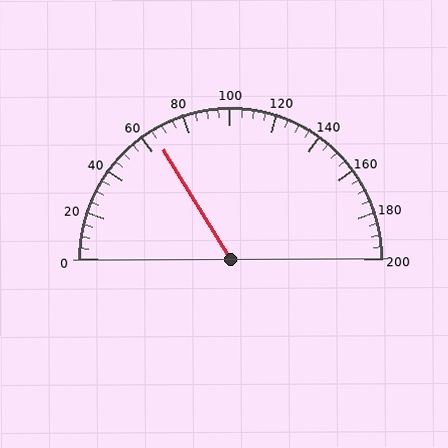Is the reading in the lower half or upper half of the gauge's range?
The reading is in the lower half of the range (0 to 200).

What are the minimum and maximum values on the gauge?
The gauge ranges from 0 to 200.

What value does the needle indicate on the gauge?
The needle indicates approximately 65.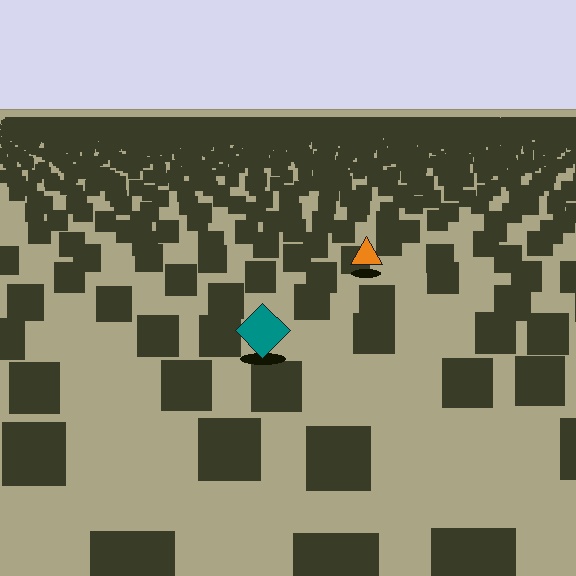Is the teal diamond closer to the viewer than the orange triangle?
Yes. The teal diamond is closer — you can tell from the texture gradient: the ground texture is coarser near it.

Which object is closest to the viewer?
The teal diamond is closest. The texture marks near it are larger and more spread out.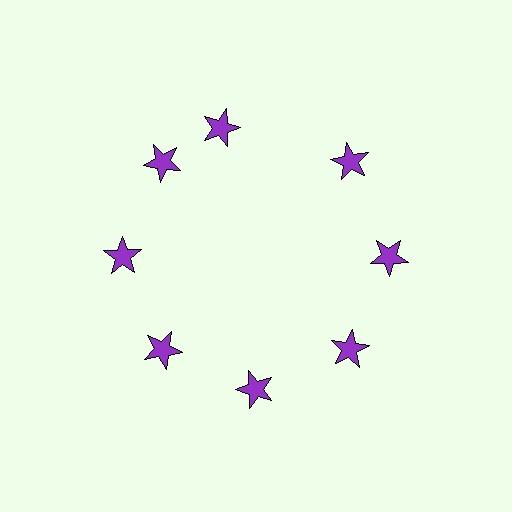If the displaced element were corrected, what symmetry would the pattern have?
It would have 8-fold rotational symmetry — the pattern would map onto itself every 45 degrees.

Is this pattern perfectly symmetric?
No. The 8 purple stars are arranged in a ring, but one element near the 12 o'clock position is rotated out of alignment along the ring, breaking the 8-fold rotational symmetry.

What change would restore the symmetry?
The symmetry would be restored by rotating it back into even spacing with its neighbors so that all 8 stars sit at equal angles and equal distance from the center.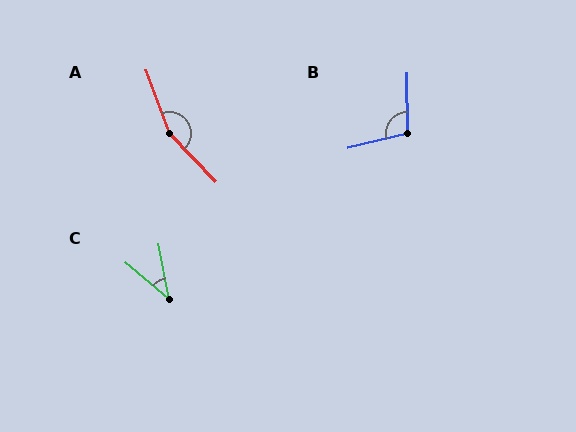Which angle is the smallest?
C, at approximately 39 degrees.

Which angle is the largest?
A, at approximately 156 degrees.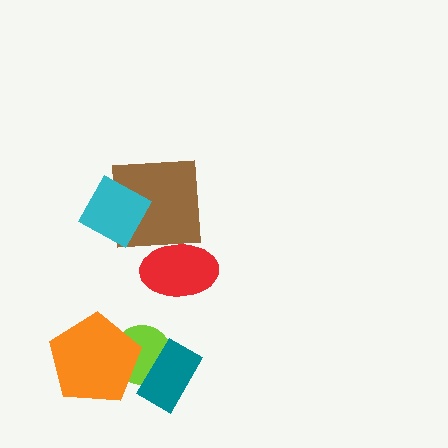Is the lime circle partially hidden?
Yes, it is partially covered by another shape.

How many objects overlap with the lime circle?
2 objects overlap with the lime circle.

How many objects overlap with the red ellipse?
1 object overlaps with the red ellipse.